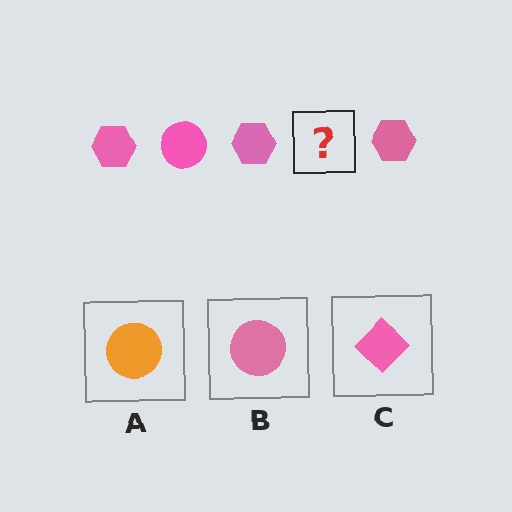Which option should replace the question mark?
Option B.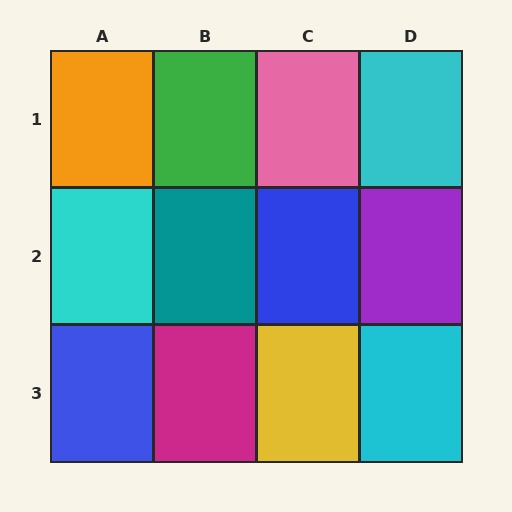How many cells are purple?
1 cell is purple.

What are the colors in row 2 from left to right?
Cyan, teal, blue, purple.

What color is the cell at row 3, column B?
Magenta.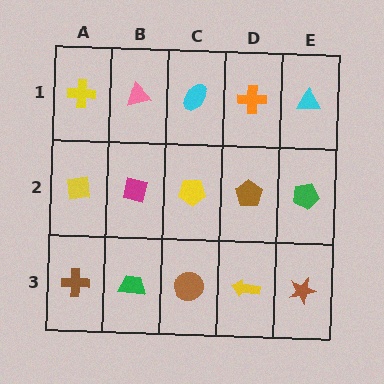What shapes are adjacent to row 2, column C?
A cyan ellipse (row 1, column C), a brown circle (row 3, column C), a magenta square (row 2, column B), a brown pentagon (row 2, column D).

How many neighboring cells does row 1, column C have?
3.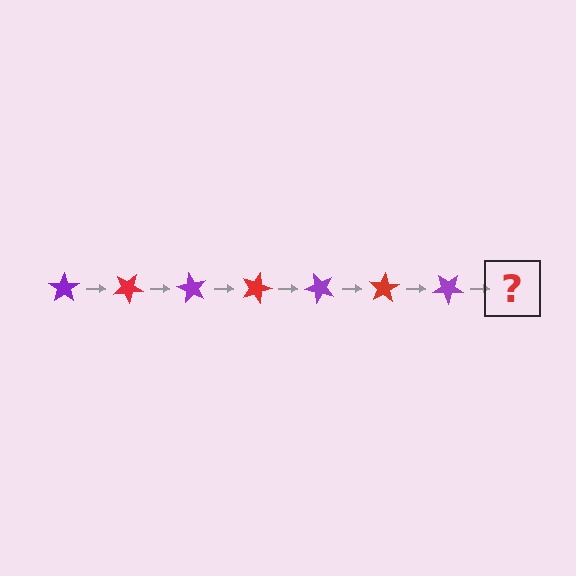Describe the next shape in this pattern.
It should be a red star, rotated 210 degrees from the start.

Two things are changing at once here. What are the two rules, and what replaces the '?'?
The two rules are that it rotates 30 degrees each step and the color cycles through purple and red. The '?' should be a red star, rotated 210 degrees from the start.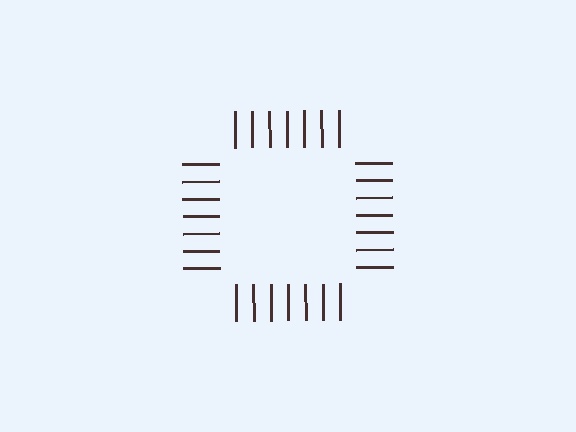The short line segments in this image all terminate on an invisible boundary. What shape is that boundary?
An illusory square — the line segments terminate on its edges but no continuous stroke is drawn.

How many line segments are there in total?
28 — 7 along each of the 4 edges.